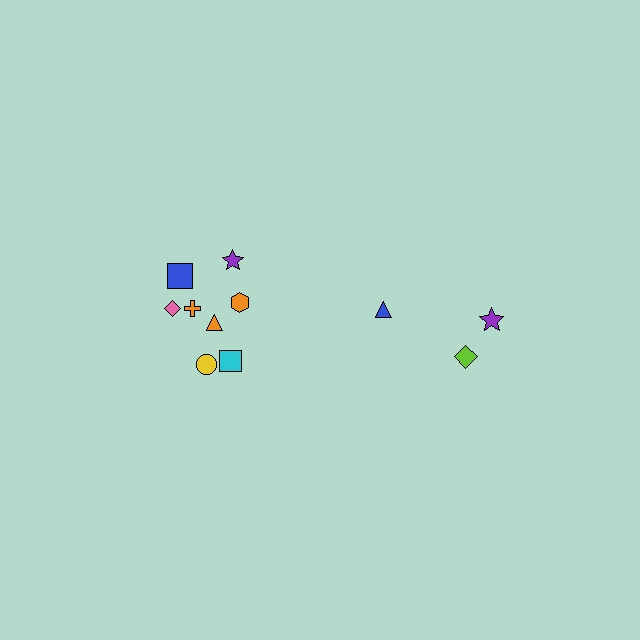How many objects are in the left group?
There are 8 objects.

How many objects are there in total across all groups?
There are 11 objects.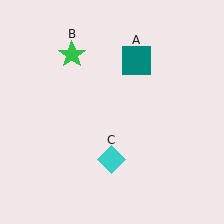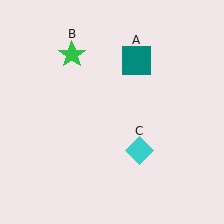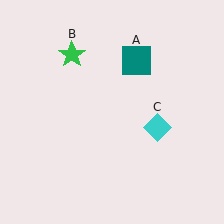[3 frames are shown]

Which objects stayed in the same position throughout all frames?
Teal square (object A) and green star (object B) remained stationary.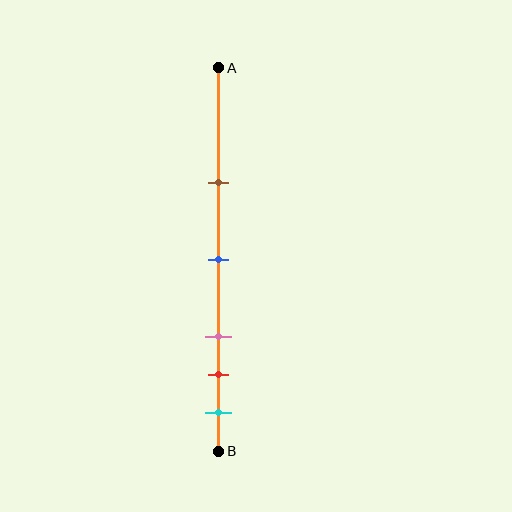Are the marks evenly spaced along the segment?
No, the marks are not evenly spaced.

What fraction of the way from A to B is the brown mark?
The brown mark is approximately 30% (0.3) of the way from A to B.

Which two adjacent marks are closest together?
The red and cyan marks are the closest adjacent pair.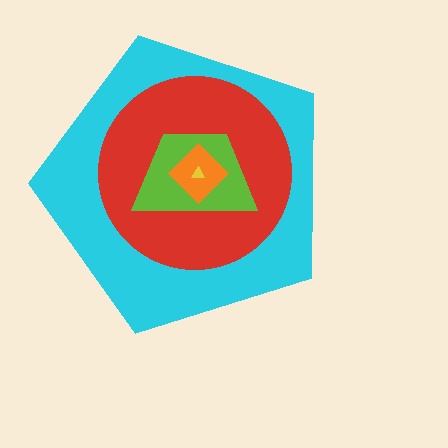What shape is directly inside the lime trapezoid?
The orange diamond.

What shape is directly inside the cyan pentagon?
The red circle.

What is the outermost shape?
The cyan pentagon.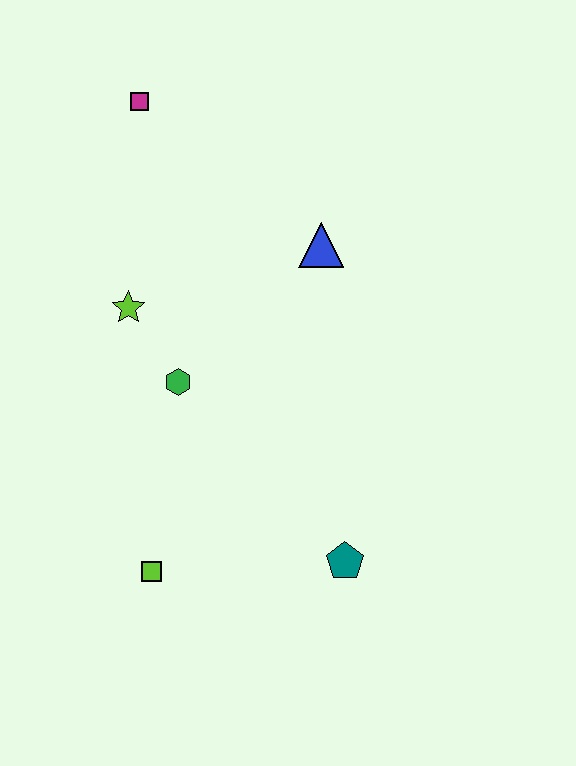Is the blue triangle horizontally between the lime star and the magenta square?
No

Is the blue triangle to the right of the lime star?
Yes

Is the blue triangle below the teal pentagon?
No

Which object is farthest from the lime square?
The magenta square is farthest from the lime square.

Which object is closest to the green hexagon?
The lime star is closest to the green hexagon.